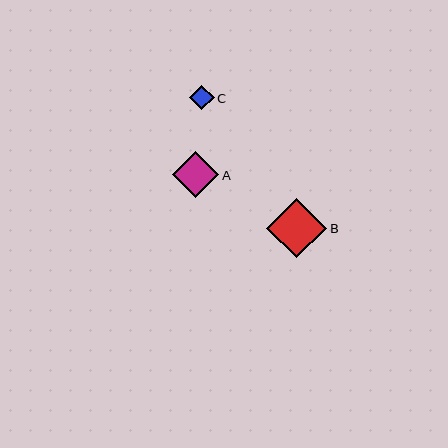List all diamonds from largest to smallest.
From largest to smallest: B, A, C.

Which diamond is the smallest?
Diamond C is the smallest with a size of approximately 24 pixels.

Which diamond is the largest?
Diamond B is the largest with a size of approximately 60 pixels.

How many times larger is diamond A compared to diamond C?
Diamond A is approximately 1.9 times the size of diamond C.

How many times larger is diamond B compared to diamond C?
Diamond B is approximately 2.5 times the size of diamond C.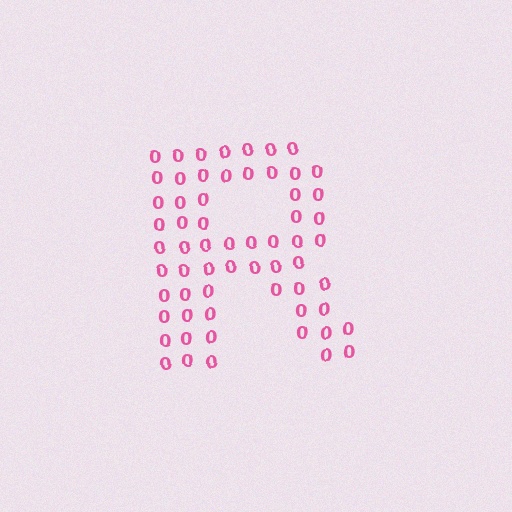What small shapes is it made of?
It is made of small digit 0's.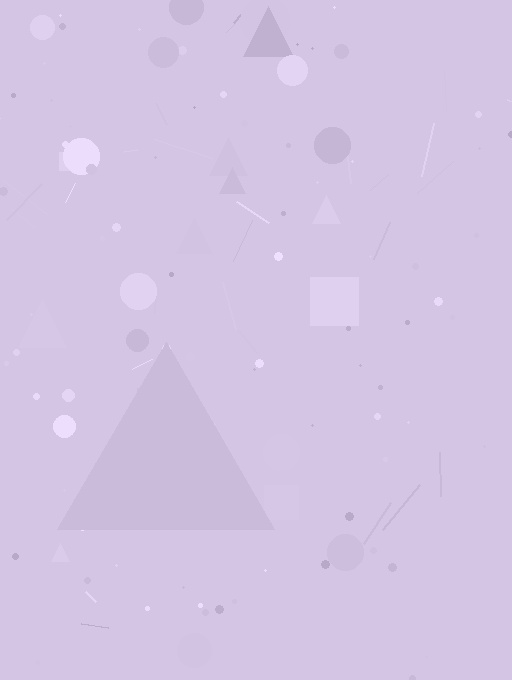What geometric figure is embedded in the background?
A triangle is embedded in the background.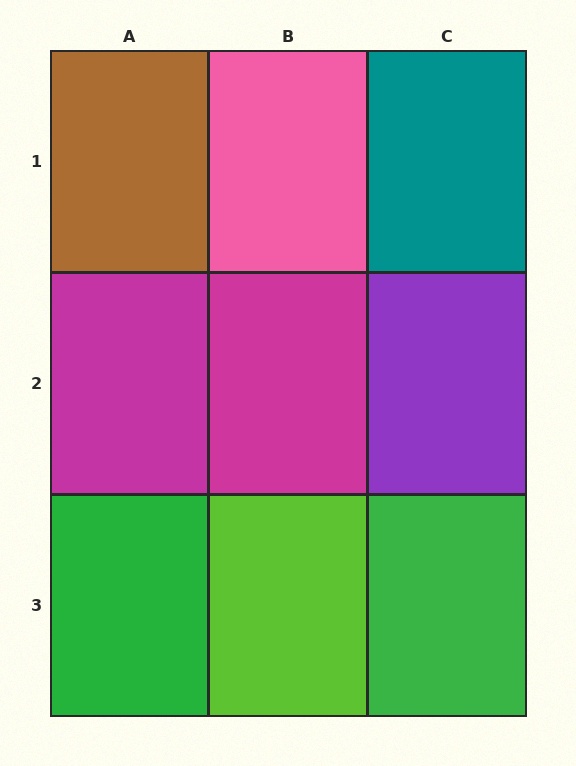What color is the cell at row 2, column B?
Magenta.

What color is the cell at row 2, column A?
Magenta.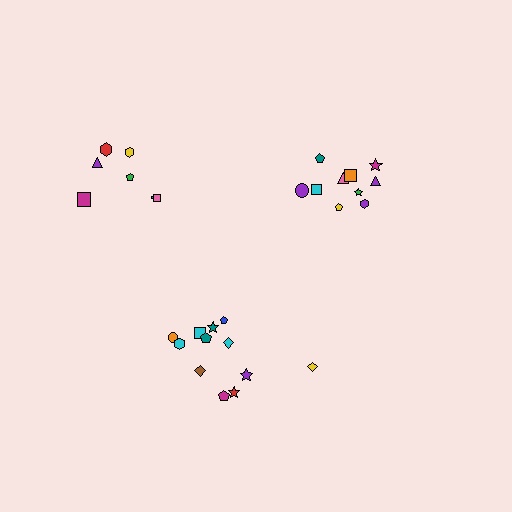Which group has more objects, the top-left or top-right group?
The top-right group.